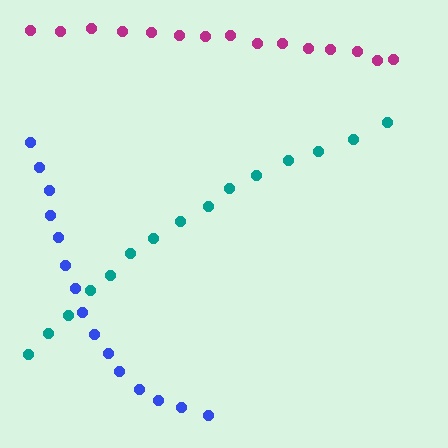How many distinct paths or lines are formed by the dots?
There are 3 distinct paths.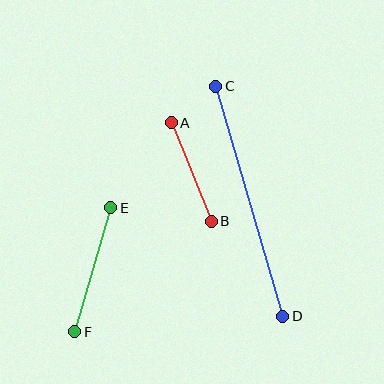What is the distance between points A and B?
The distance is approximately 106 pixels.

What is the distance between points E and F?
The distance is approximately 129 pixels.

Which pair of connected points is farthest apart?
Points C and D are farthest apart.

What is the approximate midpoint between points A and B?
The midpoint is at approximately (191, 172) pixels.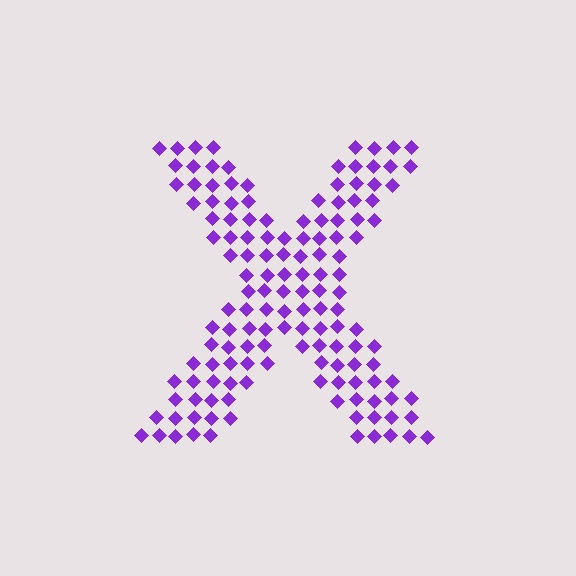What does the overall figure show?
The overall figure shows the letter X.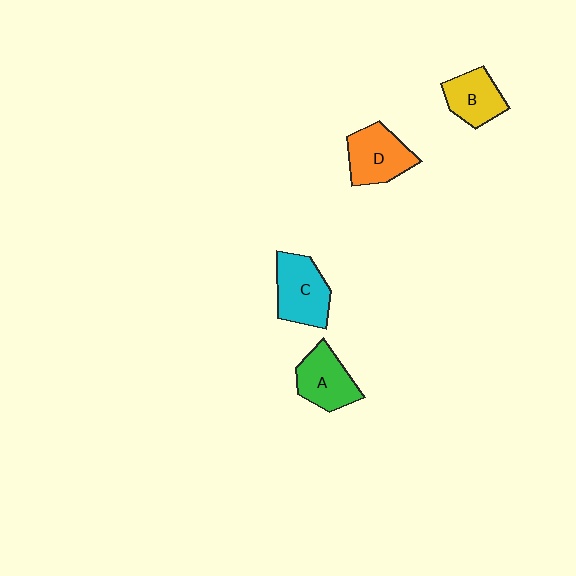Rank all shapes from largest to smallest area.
From largest to smallest: C (cyan), D (orange), A (green), B (yellow).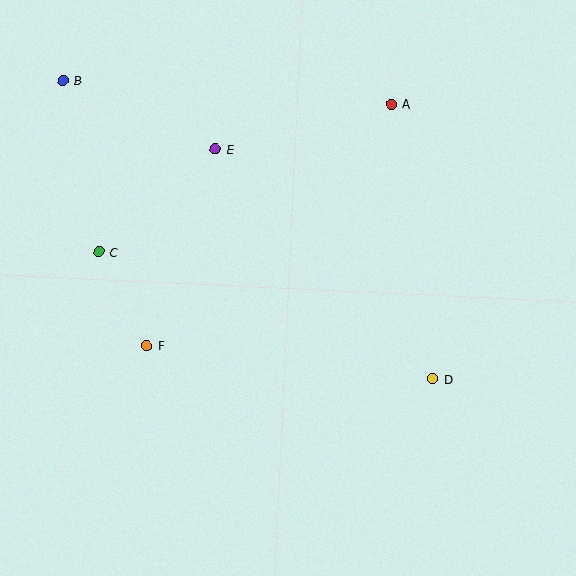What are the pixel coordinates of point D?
Point D is at (433, 379).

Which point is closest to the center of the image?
Point F at (147, 346) is closest to the center.